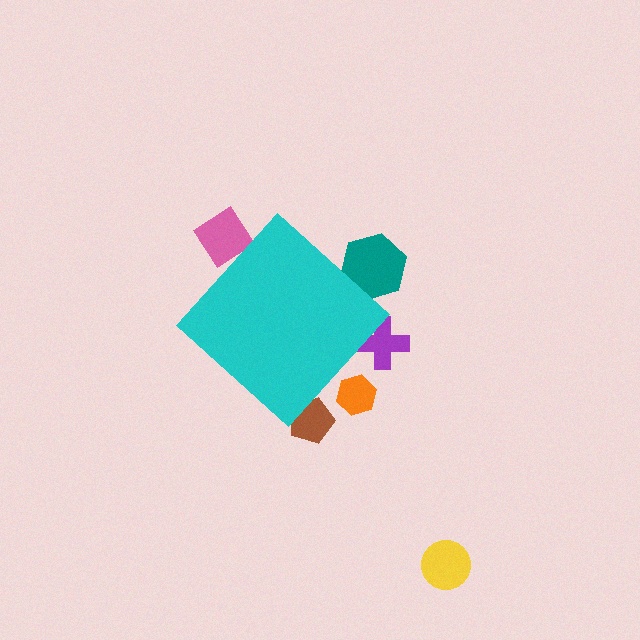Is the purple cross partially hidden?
Yes, the purple cross is partially hidden behind the cyan diamond.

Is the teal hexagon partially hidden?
Yes, the teal hexagon is partially hidden behind the cyan diamond.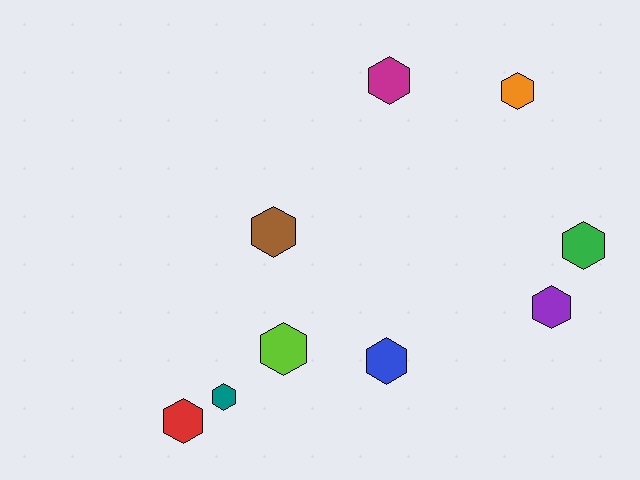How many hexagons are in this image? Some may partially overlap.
There are 9 hexagons.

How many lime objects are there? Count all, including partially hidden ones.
There is 1 lime object.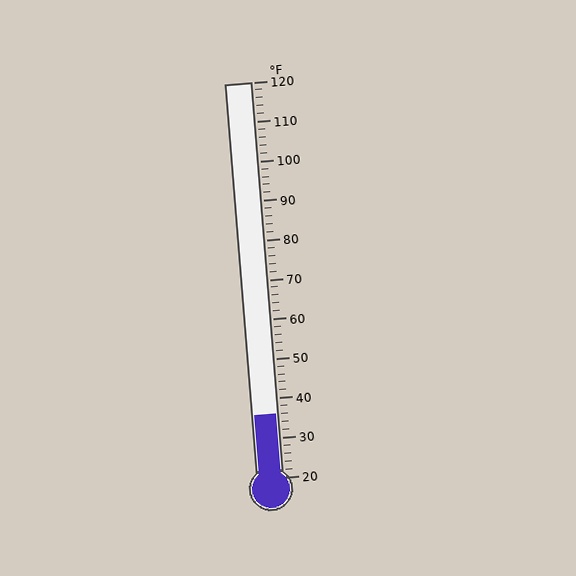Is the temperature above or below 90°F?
The temperature is below 90°F.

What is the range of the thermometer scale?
The thermometer scale ranges from 20°F to 120°F.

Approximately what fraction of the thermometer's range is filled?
The thermometer is filled to approximately 15% of its range.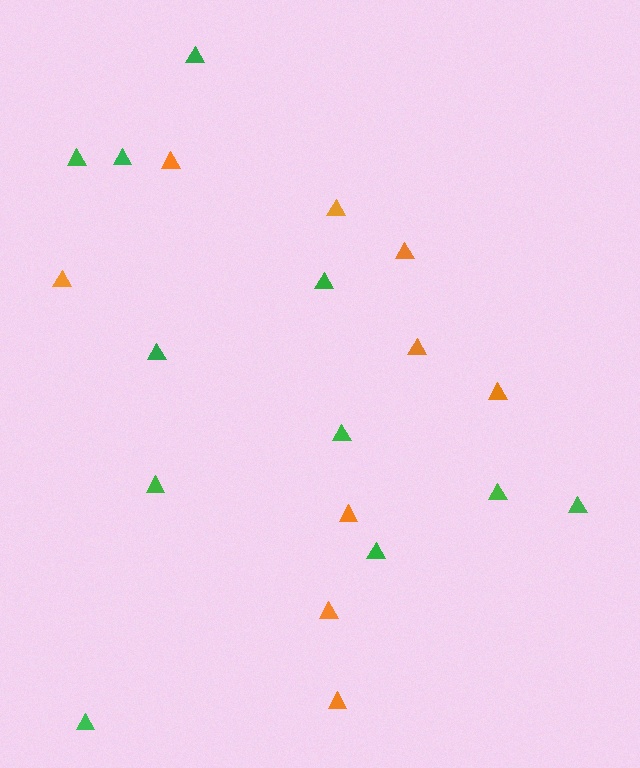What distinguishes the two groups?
There are 2 groups: one group of orange triangles (9) and one group of green triangles (11).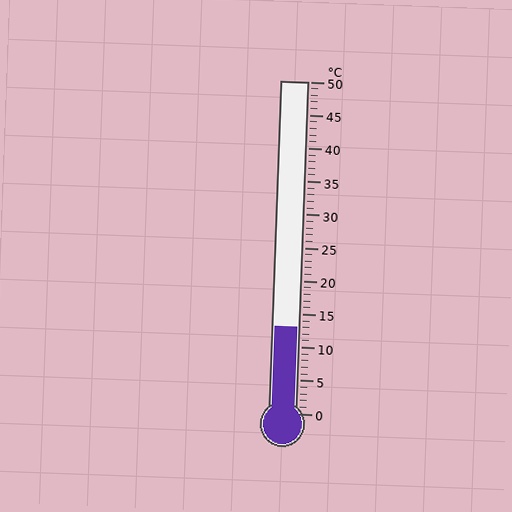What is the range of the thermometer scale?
The thermometer scale ranges from 0°C to 50°C.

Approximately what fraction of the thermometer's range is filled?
The thermometer is filled to approximately 25% of its range.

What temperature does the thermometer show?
The thermometer shows approximately 13°C.